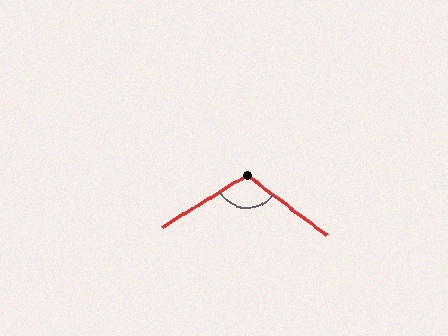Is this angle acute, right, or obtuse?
It is obtuse.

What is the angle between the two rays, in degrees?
Approximately 112 degrees.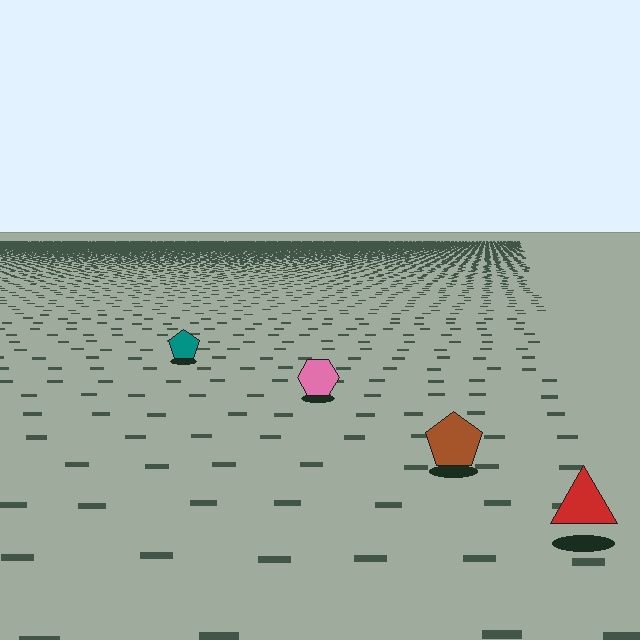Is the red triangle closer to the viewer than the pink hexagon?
Yes. The red triangle is closer — you can tell from the texture gradient: the ground texture is coarser near it.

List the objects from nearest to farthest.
From nearest to farthest: the red triangle, the brown pentagon, the pink hexagon, the teal pentagon.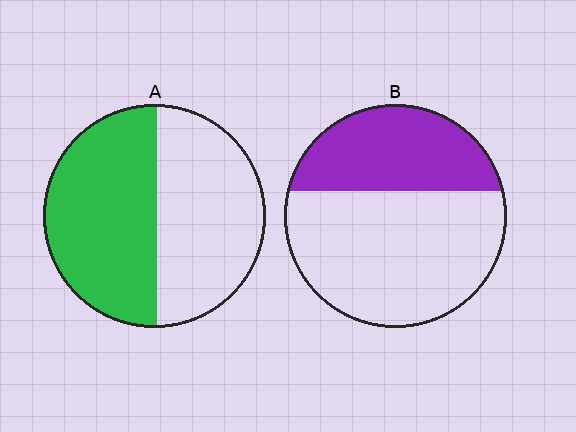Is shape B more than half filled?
No.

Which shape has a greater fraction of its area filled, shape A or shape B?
Shape A.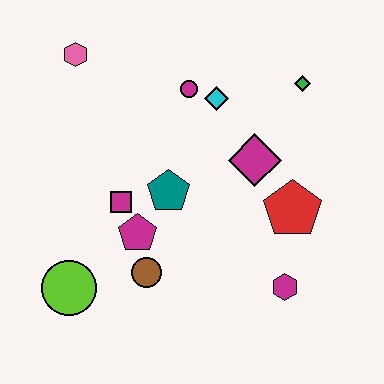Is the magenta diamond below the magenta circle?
Yes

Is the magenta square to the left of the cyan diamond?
Yes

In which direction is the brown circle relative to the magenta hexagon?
The brown circle is to the left of the magenta hexagon.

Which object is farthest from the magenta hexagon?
The pink hexagon is farthest from the magenta hexagon.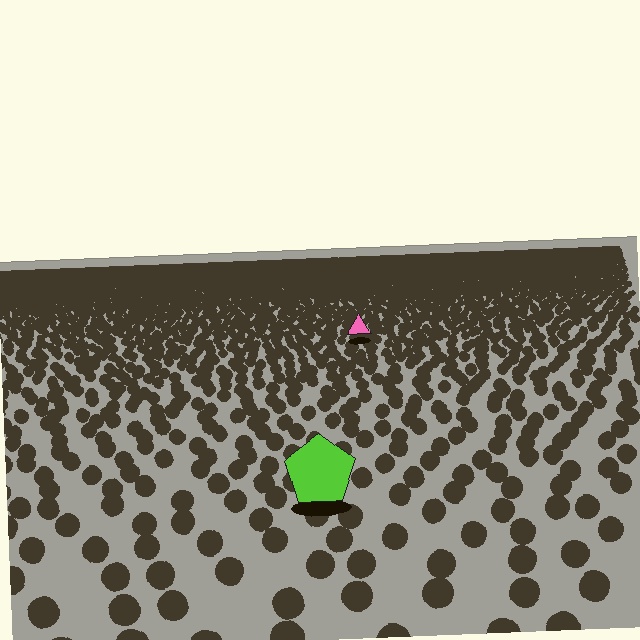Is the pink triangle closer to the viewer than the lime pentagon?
No. The lime pentagon is closer — you can tell from the texture gradient: the ground texture is coarser near it.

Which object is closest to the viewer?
The lime pentagon is closest. The texture marks near it are larger and more spread out.